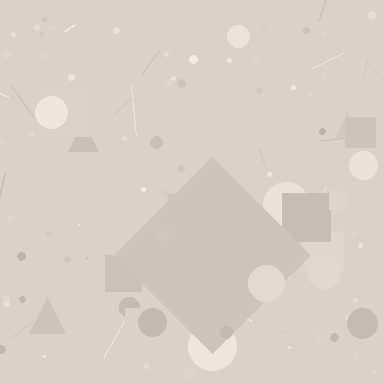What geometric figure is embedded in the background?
A diamond is embedded in the background.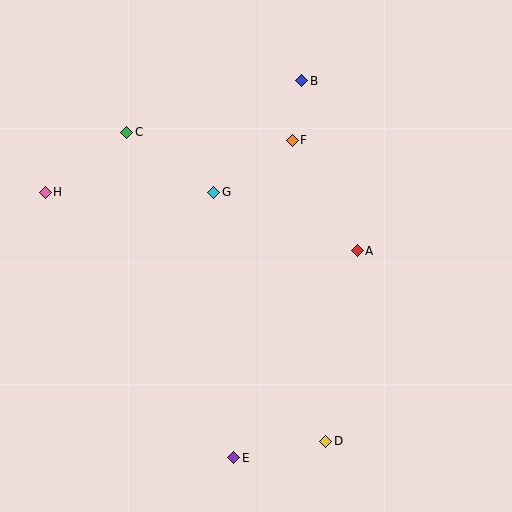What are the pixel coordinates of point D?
Point D is at (326, 441).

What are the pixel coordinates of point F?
Point F is at (292, 140).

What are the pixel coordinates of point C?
Point C is at (127, 132).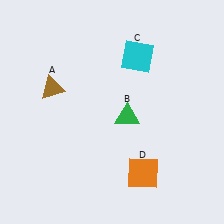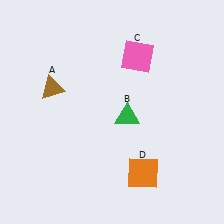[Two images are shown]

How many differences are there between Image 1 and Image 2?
There is 1 difference between the two images.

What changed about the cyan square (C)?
In Image 1, C is cyan. In Image 2, it changed to pink.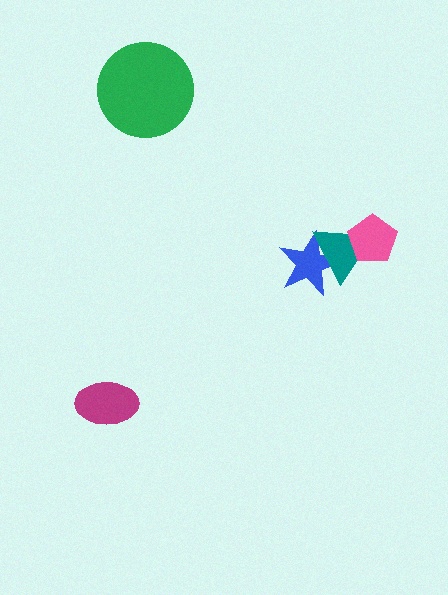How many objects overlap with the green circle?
0 objects overlap with the green circle.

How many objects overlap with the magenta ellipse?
0 objects overlap with the magenta ellipse.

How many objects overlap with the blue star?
1 object overlaps with the blue star.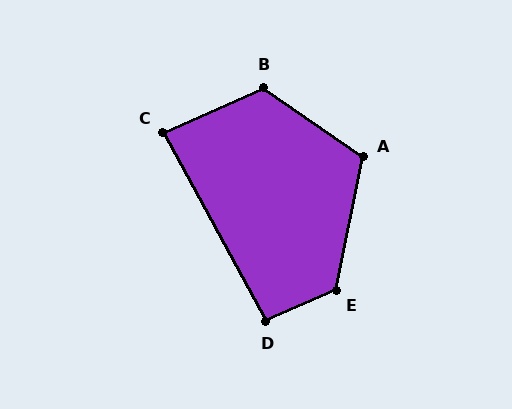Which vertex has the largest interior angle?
E, at approximately 125 degrees.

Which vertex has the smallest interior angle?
C, at approximately 86 degrees.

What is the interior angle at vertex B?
Approximately 121 degrees (obtuse).